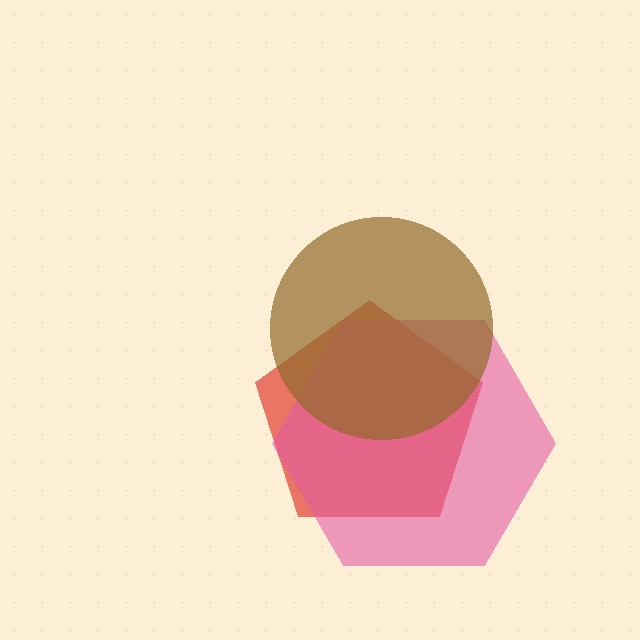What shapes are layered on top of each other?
The layered shapes are: a red pentagon, a pink hexagon, a brown circle.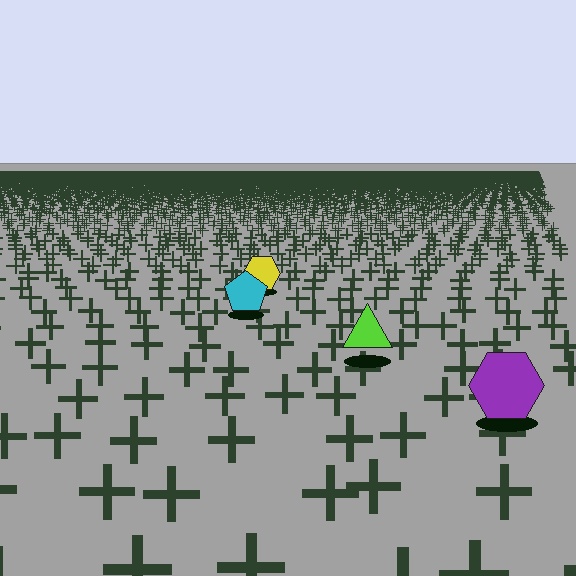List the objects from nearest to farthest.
From nearest to farthest: the purple hexagon, the lime triangle, the cyan pentagon, the yellow hexagon.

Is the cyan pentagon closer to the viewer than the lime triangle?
No. The lime triangle is closer — you can tell from the texture gradient: the ground texture is coarser near it.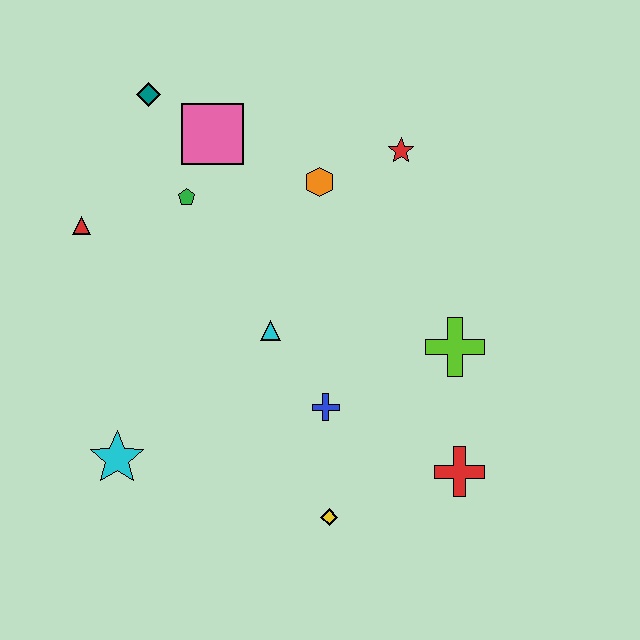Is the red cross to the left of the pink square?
No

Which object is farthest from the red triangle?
The red cross is farthest from the red triangle.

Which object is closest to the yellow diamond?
The blue cross is closest to the yellow diamond.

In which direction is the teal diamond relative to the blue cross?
The teal diamond is above the blue cross.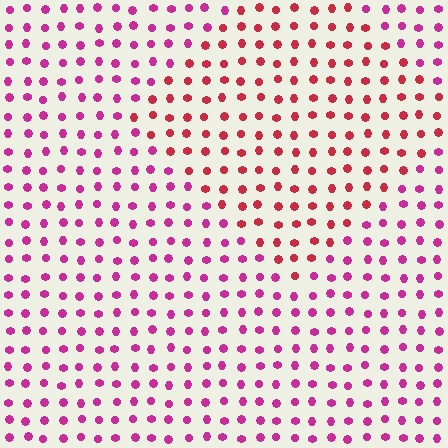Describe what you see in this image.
The image is filled with small magenta elements in a uniform arrangement. A diamond-shaped region is visible where the elements are tinted to a slightly different hue, forming a subtle color boundary.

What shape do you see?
I see a diamond.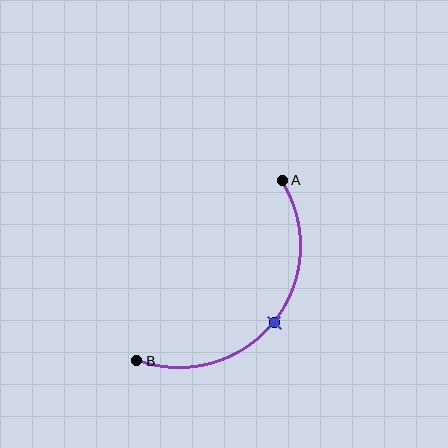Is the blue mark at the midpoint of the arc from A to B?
Yes. The blue mark lies on the arc at equal arc-length from both A and B — it is the arc midpoint.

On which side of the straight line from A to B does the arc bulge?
The arc bulges below and to the right of the straight line connecting A and B.